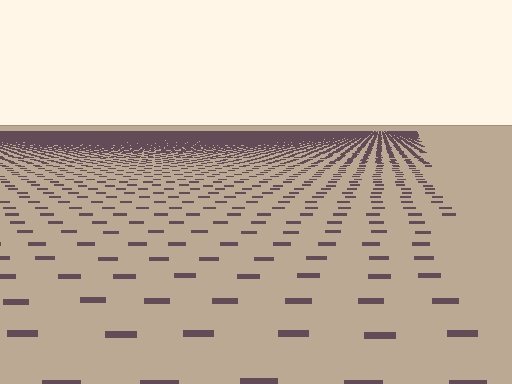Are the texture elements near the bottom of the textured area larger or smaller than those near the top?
Larger. Near the bottom, elements are closer to the viewer and appear at a bigger on-screen size.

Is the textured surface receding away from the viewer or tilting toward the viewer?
The surface is receding away from the viewer. Texture elements get smaller and denser toward the top.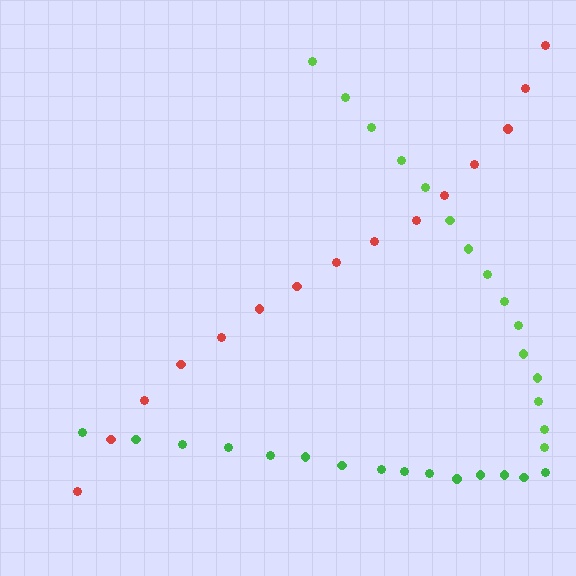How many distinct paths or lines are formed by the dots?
There are 3 distinct paths.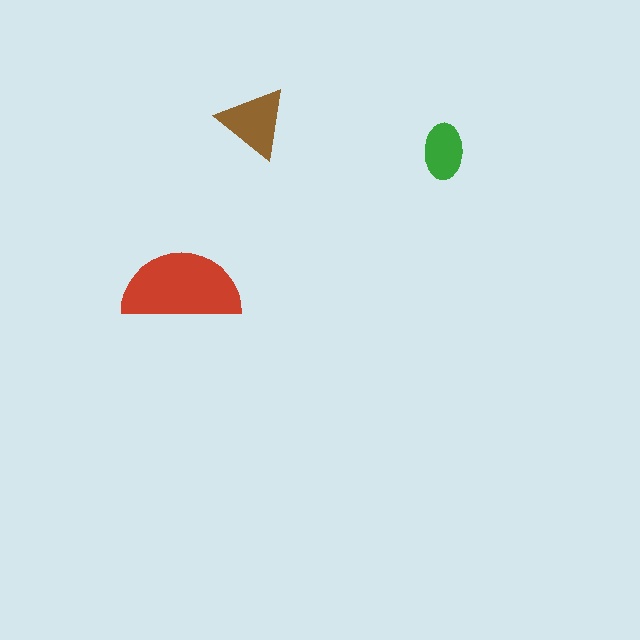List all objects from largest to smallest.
The red semicircle, the brown triangle, the green ellipse.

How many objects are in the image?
There are 3 objects in the image.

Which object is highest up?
The brown triangle is topmost.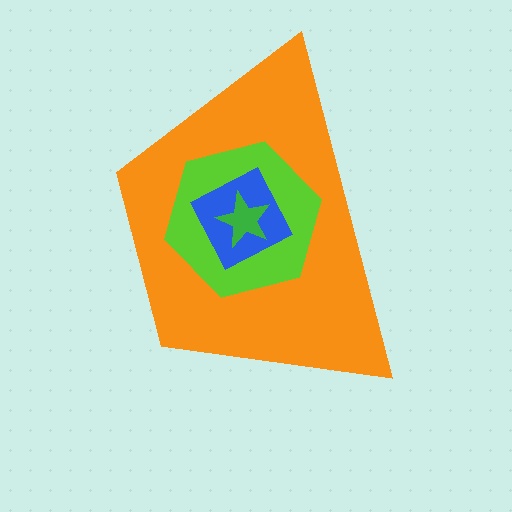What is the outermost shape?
The orange trapezoid.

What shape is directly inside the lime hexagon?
The blue diamond.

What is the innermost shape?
The green star.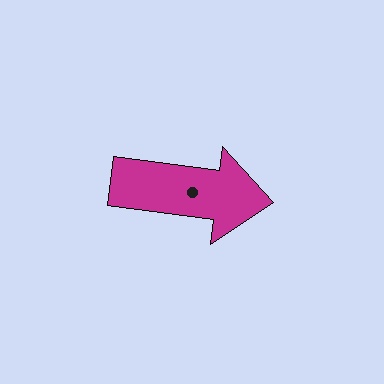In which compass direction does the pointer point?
East.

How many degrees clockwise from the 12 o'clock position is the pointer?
Approximately 97 degrees.